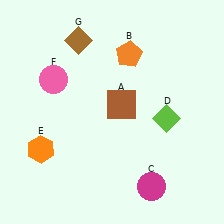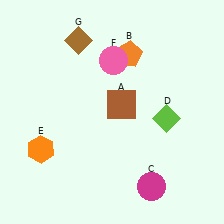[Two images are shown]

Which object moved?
The pink circle (F) moved right.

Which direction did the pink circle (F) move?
The pink circle (F) moved right.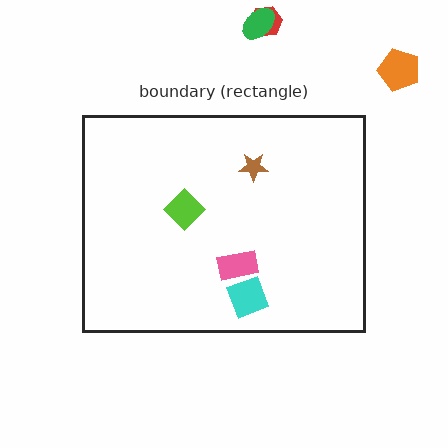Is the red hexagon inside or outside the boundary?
Outside.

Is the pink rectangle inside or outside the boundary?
Inside.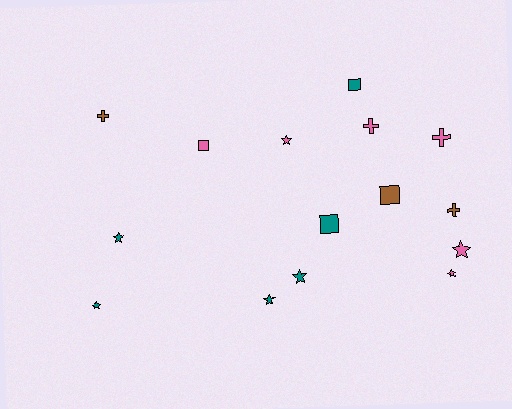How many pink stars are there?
There are 3 pink stars.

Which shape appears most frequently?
Star, with 7 objects.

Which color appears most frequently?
Pink, with 6 objects.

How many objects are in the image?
There are 15 objects.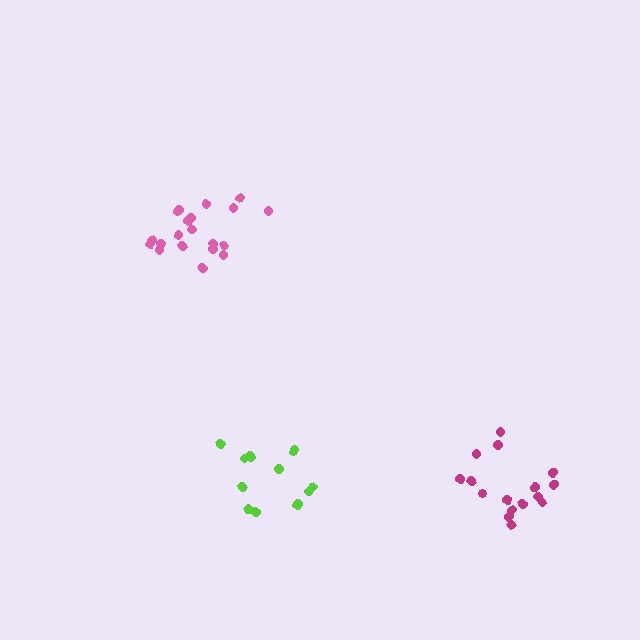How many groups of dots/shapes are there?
There are 3 groups.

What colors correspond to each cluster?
The clusters are colored: pink, lime, magenta.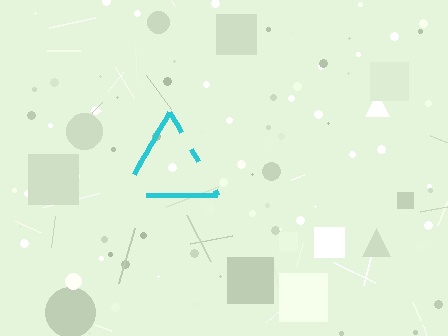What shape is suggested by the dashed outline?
The dashed outline suggests a triangle.